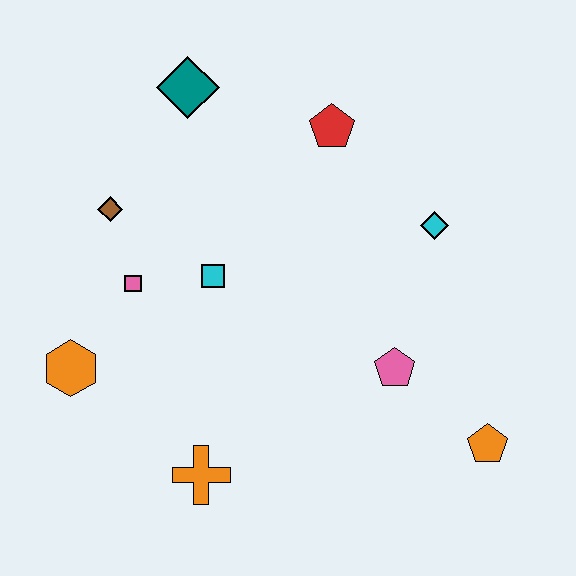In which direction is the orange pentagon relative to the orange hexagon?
The orange pentagon is to the right of the orange hexagon.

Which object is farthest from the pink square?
The orange pentagon is farthest from the pink square.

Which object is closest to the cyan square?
The pink square is closest to the cyan square.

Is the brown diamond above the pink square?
Yes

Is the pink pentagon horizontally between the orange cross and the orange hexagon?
No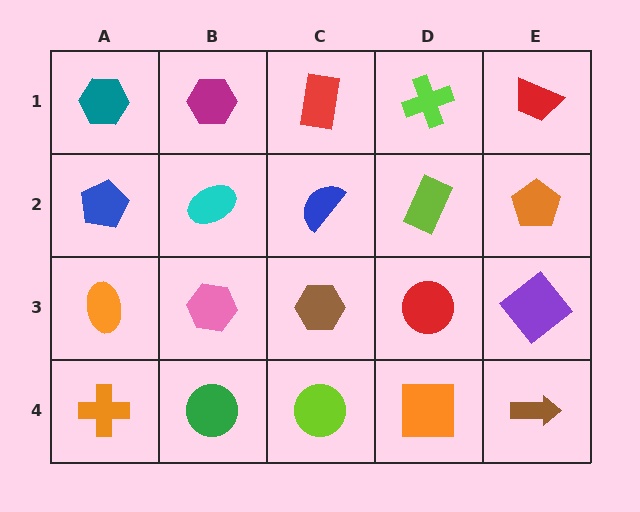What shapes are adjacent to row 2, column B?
A magenta hexagon (row 1, column B), a pink hexagon (row 3, column B), a blue pentagon (row 2, column A), a blue semicircle (row 2, column C).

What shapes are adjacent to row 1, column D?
A lime rectangle (row 2, column D), a red rectangle (row 1, column C), a red trapezoid (row 1, column E).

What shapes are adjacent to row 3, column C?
A blue semicircle (row 2, column C), a lime circle (row 4, column C), a pink hexagon (row 3, column B), a red circle (row 3, column D).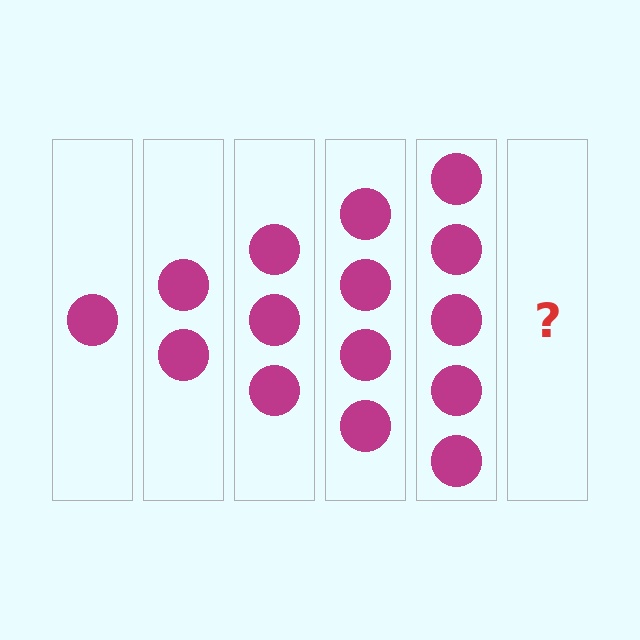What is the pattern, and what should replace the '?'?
The pattern is that each step adds one more circle. The '?' should be 6 circles.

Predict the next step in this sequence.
The next step is 6 circles.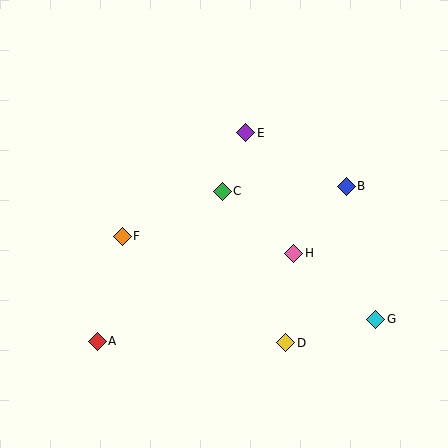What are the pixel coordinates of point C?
Point C is at (222, 191).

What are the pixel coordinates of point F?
Point F is at (122, 236).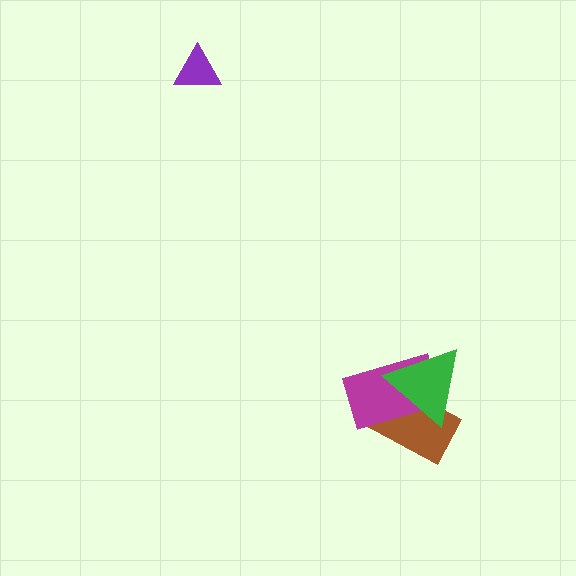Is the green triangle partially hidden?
No, no other shape covers it.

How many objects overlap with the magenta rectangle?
2 objects overlap with the magenta rectangle.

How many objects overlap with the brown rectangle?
2 objects overlap with the brown rectangle.